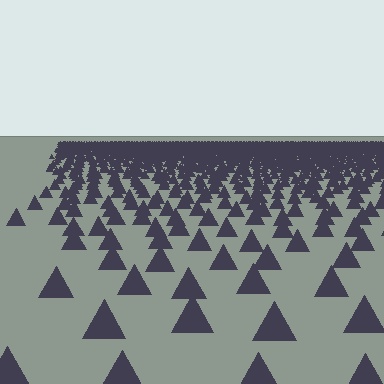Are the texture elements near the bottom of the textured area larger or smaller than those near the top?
Larger. Near the bottom, elements are closer to the viewer and appear at a bigger on-screen size.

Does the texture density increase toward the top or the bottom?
Density increases toward the top.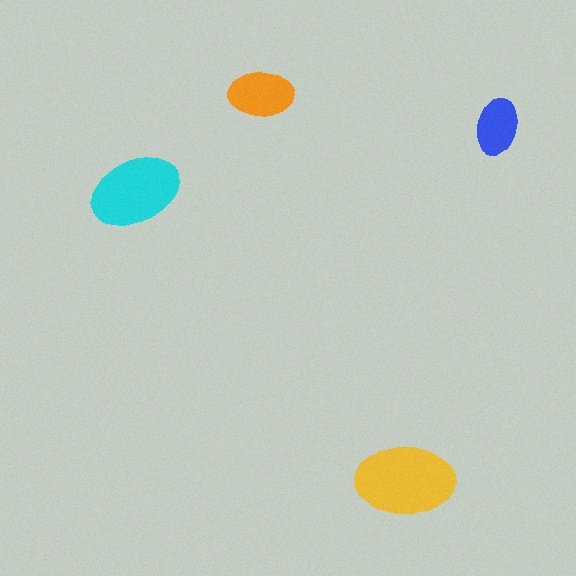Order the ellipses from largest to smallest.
the yellow one, the cyan one, the orange one, the blue one.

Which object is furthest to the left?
The cyan ellipse is leftmost.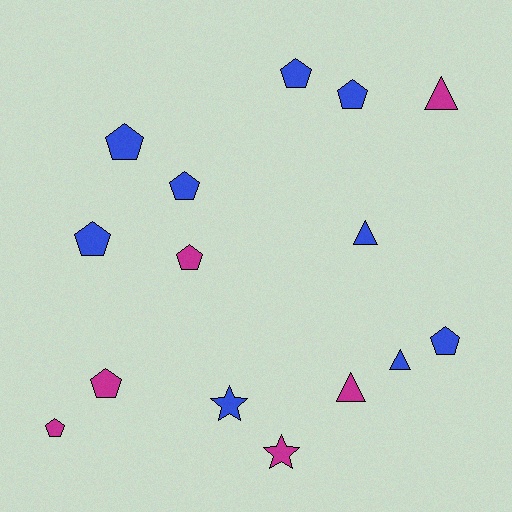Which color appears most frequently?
Blue, with 9 objects.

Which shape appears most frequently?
Pentagon, with 9 objects.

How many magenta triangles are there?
There are 2 magenta triangles.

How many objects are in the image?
There are 15 objects.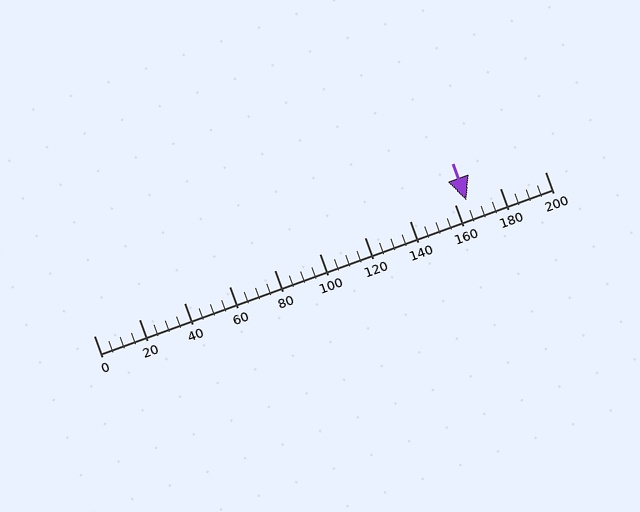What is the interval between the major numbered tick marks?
The major tick marks are spaced 20 units apart.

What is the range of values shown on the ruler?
The ruler shows values from 0 to 200.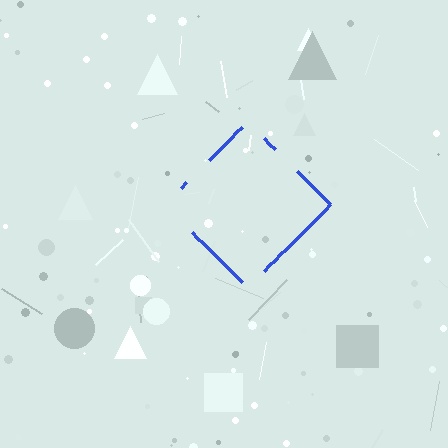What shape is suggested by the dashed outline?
The dashed outline suggests a diamond.